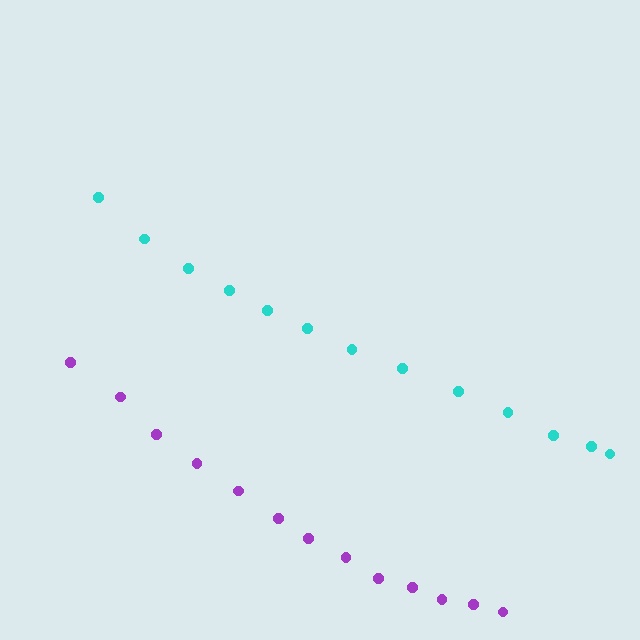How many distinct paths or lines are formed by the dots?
There are 2 distinct paths.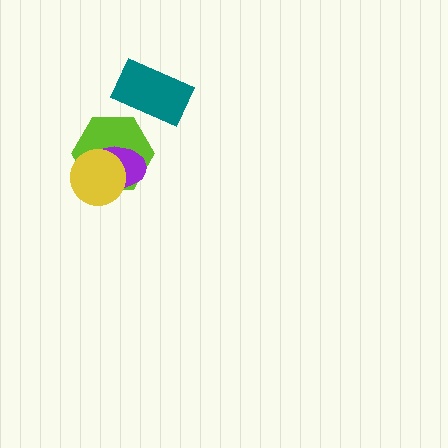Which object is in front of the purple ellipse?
The yellow circle is in front of the purple ellipse.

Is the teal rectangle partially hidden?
No, no other shape covers it.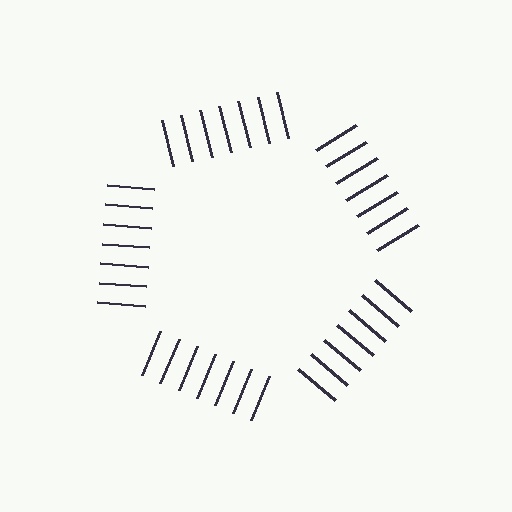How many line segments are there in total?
35 — 7 along each of the 5 edges.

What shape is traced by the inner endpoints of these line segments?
An illusory pentagon — the line segments terminate on its edges but no continuous stroke is drawn.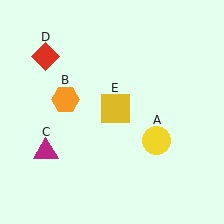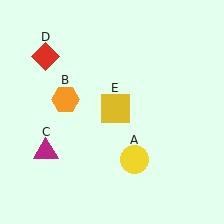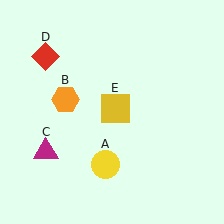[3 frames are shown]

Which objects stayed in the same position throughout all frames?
Orange hexagon (object B) and magenta triangle (object C) and red diamond (object D) and yellow square (object E) remained stationary.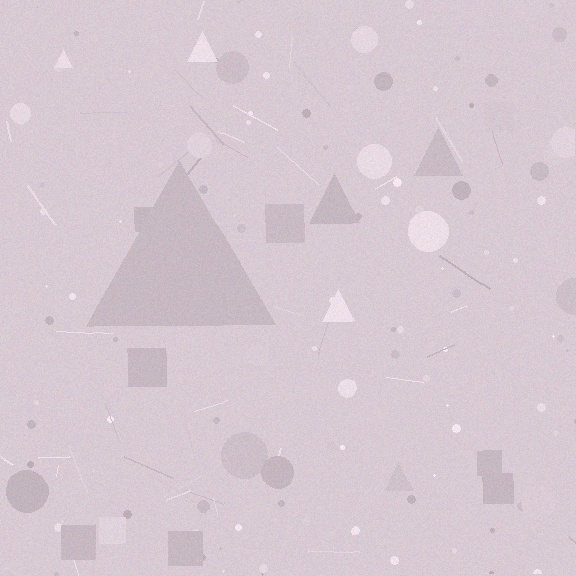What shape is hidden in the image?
A triangle is hidden in the image.